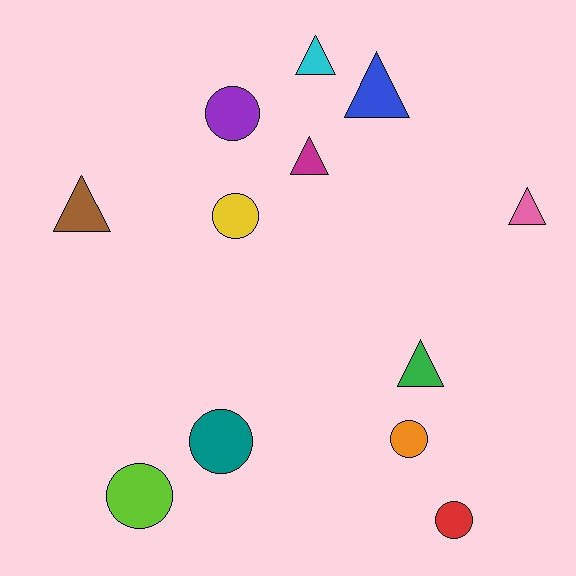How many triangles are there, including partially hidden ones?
There are 6 triangles.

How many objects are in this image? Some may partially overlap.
There are 12 objects.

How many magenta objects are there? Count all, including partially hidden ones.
There is 1 magenta object.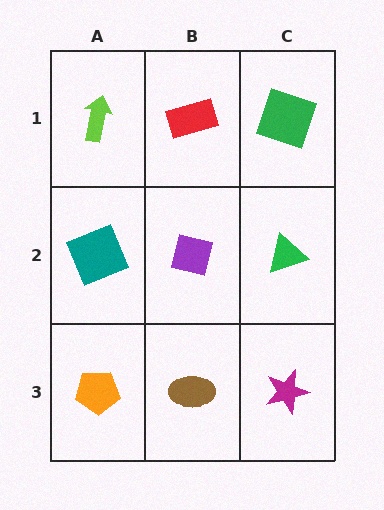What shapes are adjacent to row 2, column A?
A lime arrow (row 1, column A), an orange pentagon (row 3, column A), a purple square (row 2, column B).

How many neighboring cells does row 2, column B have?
4.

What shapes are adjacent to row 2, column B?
A red rectangle (row 1, column B), a brown ellipse (row 3, column B), a teal square (row 2, column A), a green triangle (row 2, column C).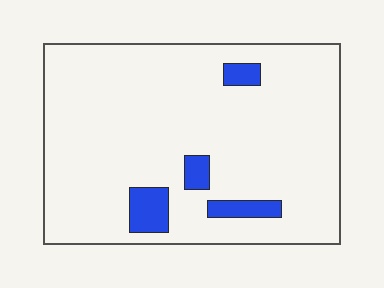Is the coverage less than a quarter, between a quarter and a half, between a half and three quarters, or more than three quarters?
Less than a quarter.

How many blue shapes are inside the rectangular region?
4.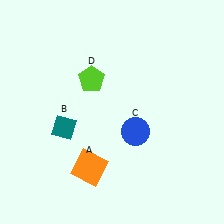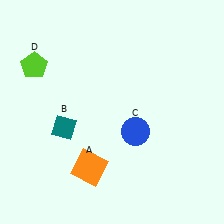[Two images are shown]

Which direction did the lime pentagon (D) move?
The lime pentagon (D) moved left.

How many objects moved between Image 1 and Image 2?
1 object moved between the two images.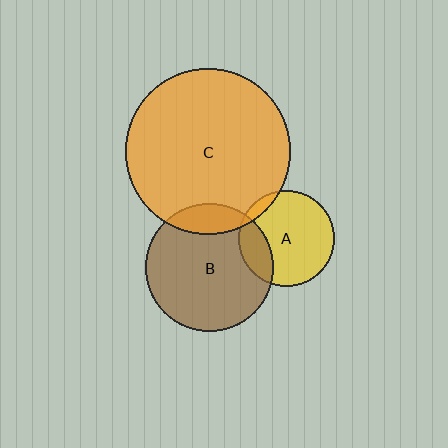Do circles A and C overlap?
Yes.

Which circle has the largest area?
Circle C (orange).